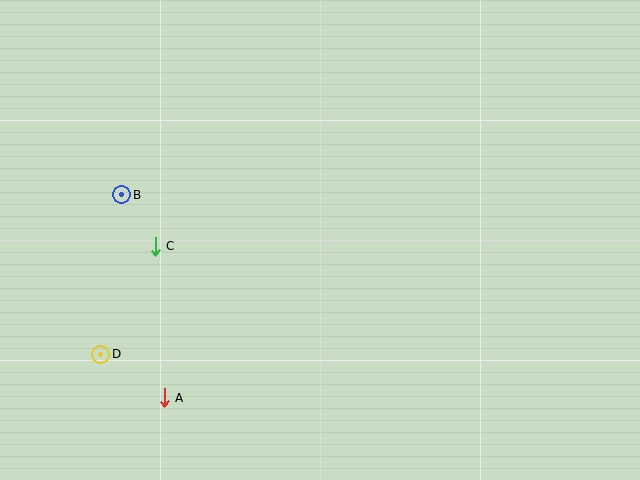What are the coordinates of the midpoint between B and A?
The midpoint between B and A is at (143, 296).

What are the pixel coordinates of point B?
Point B is at (122, 195).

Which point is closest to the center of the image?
Point C at (155, 246) is closest to the center.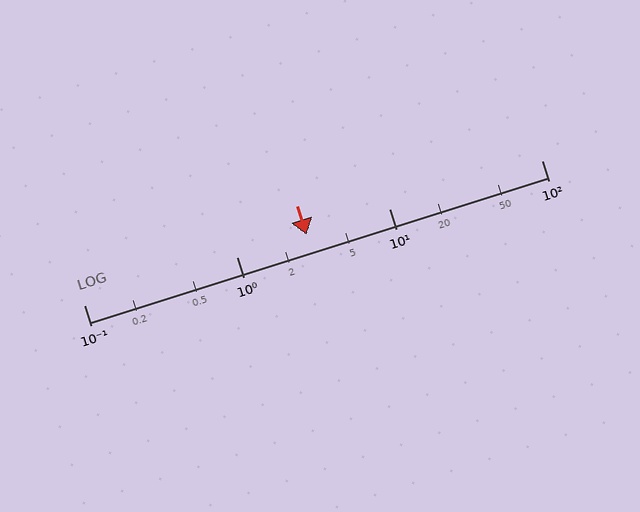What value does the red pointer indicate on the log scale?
The pointer indicates approximately 2.9.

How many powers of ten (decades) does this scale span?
The scale spans 3 decades, from 0.1 to 100.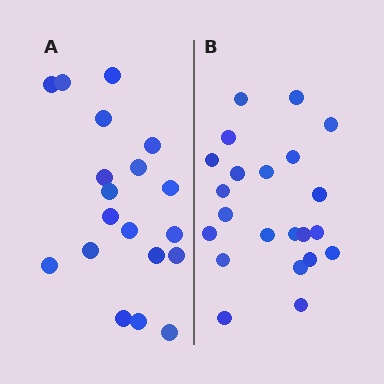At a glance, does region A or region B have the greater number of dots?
Region B (the right region) has more dots.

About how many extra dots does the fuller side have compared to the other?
Region B has just a few more — roughly 2 or 3 more dots than region A.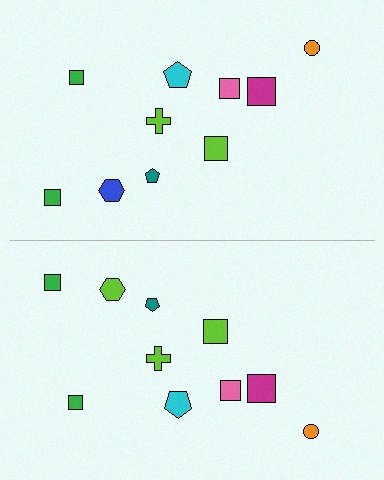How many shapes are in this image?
There are 20 shapes in this image.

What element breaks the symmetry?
The lime hexagon on the bottom side breaks the symmetry — its mirror counterpart is blue.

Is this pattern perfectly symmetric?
No, the pattern is not perfectly symmetric. The lime hexagon on the bottom side breaks the symmetry — its mirror counterpart is blue.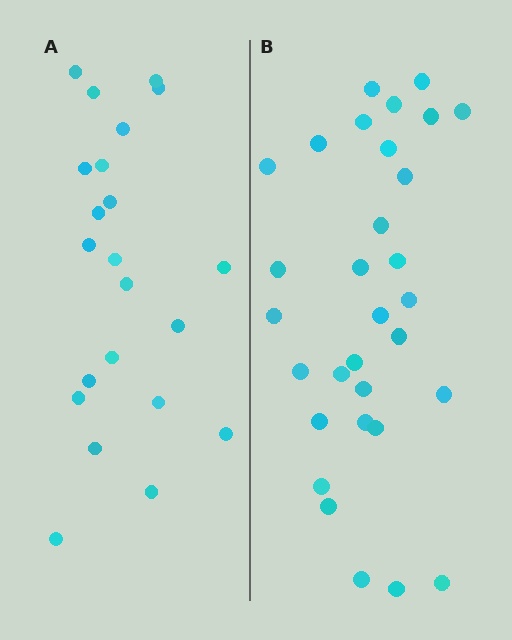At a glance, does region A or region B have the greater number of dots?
Region B (the right region) has more dots.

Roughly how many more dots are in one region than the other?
Region B has roughly 8 or so more dots than region A.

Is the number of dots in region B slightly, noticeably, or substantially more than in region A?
Region B has noticeably more, but not dramatically so. The ratio is roughly 1.4 to 1.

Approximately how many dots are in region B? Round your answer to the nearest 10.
About 30 dots. (The exact count is 31, which rounds to 30.)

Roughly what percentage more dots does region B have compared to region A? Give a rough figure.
About 40% more.